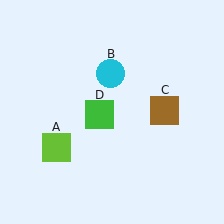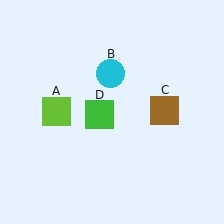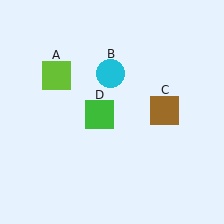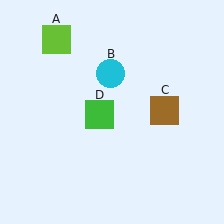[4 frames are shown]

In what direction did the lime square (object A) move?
The lime square (object A) moved up.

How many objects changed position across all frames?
1 object changed position: lime square (object A).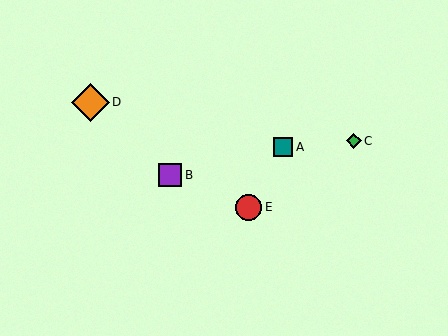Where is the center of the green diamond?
The center of the green diamond is at (354, 141).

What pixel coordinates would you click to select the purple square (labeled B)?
Click at (170, 175) to select the purple square B.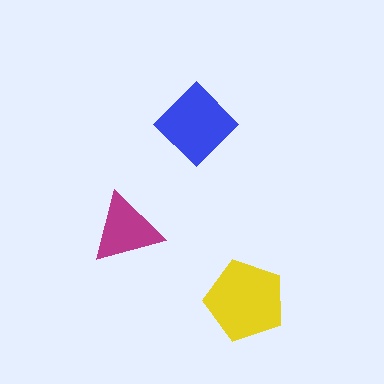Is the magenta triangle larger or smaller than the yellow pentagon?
Smaller.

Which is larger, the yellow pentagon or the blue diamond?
The yellow pentagon.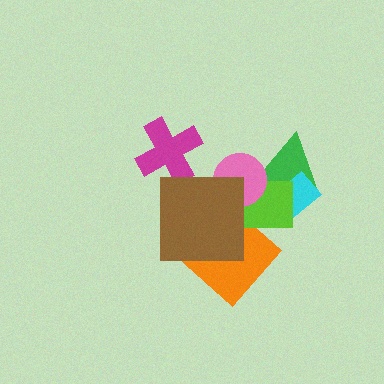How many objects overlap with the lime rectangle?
5 objects overlap with the lime rectangle.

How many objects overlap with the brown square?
3 objects overlap with the brown square.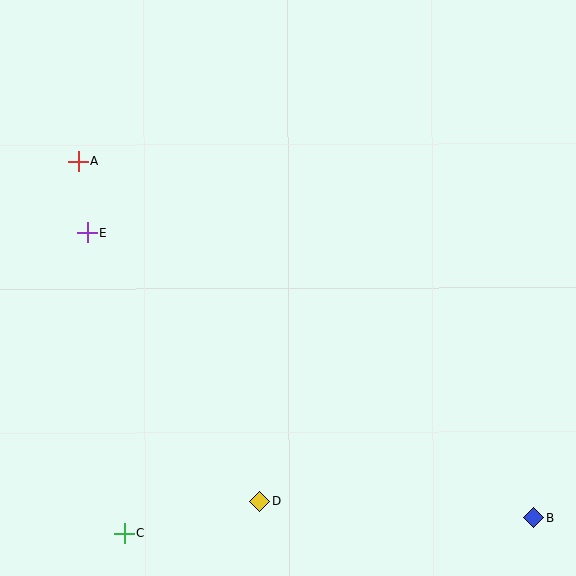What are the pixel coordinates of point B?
Point B is at (533, 518).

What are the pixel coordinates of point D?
Point D is at (260, 501).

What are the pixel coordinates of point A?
Point A is at (78, 161).